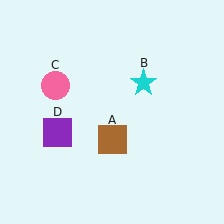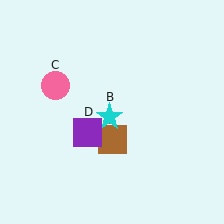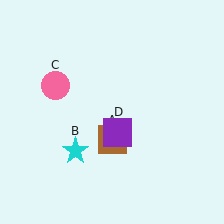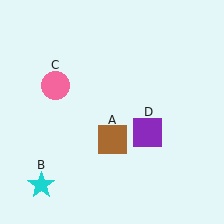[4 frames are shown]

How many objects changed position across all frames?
2 objects changed position: cyan star (object B), purple square (object D).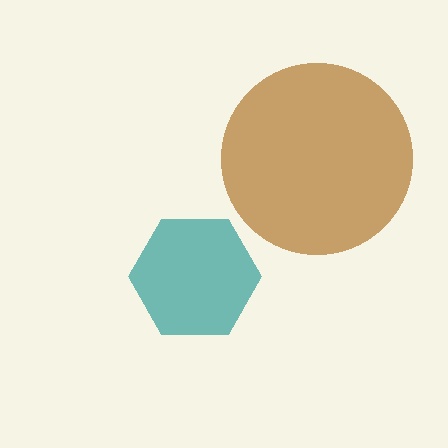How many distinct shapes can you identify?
There are 2 distinct shapes: a teal hexagon, a brown circle.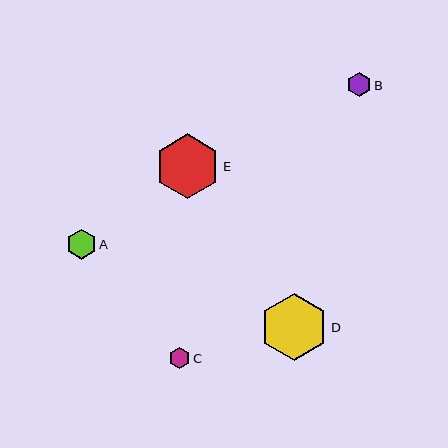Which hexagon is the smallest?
Hexagon C is the smallest with a size of approximately 21 pixels.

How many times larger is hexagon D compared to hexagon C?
Hexagon D is approximately 3.2 times the size of hexagon C.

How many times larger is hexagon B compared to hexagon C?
Hexagon B is approximately 1.1 times the size of hexagon C.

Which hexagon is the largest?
Hexagon D is the largest with a size of approximately 67 pixels.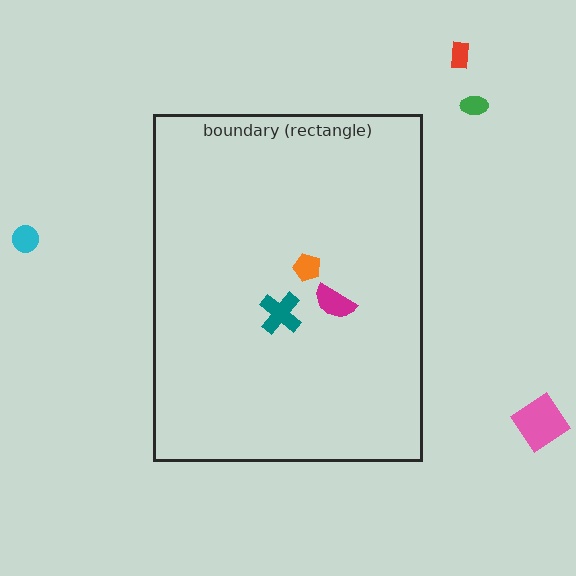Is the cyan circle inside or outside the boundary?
Outside.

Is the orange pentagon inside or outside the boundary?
Inside.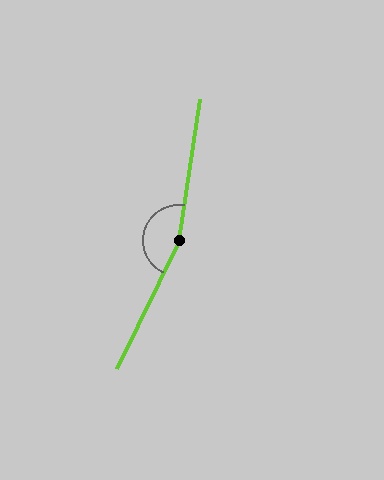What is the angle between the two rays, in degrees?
Approximately 163 degrees.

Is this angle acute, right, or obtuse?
It is obtuse.